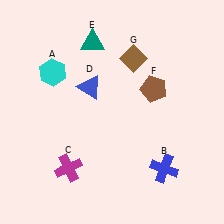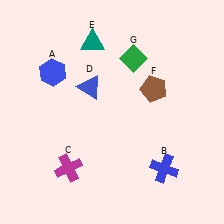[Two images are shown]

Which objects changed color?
A changed from cyan to blue. G changed from brown to green.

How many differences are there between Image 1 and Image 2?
There are 2 differences between the two images.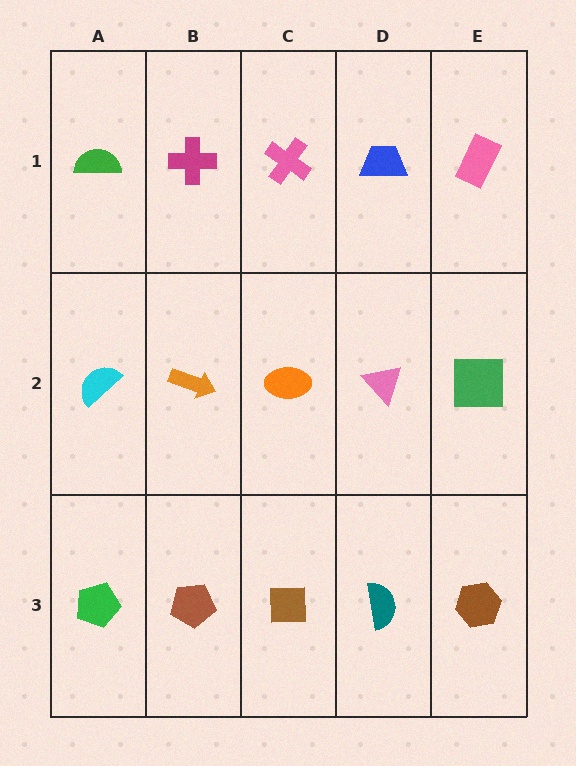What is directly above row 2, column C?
A pink cross.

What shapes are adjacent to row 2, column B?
A magenta cross (row 1, column B), a brown pentagon (row 3, column B), a cyan semicircle (row 2, column A), an orange ellipse (row 2, column C).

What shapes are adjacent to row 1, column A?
A cyan semicircle (row 2, column A), a magenta cross (row 1, column B).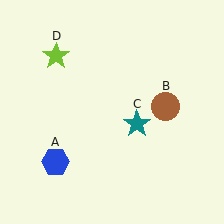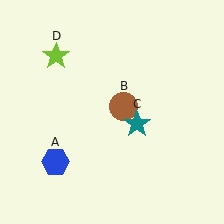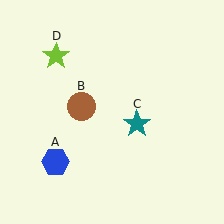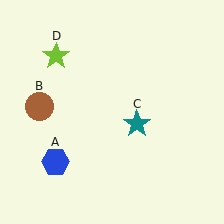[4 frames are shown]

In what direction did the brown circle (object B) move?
The brown circle (object B) moved left.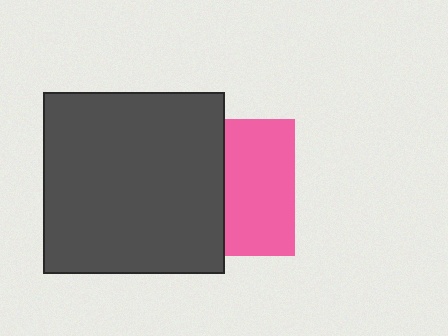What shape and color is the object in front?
The object in front is a dark gray square.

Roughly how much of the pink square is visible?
About half of it is visible (roughly 51%).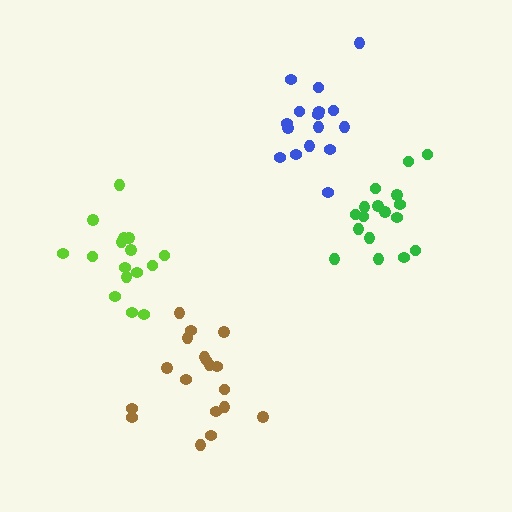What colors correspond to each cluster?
The clusters are colored: brown, lime, green, blue.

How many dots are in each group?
Group 1: 18 dots, Group 2: 16 dots, Group 3: 17 dots, Group 4: 16 dots (67 total).